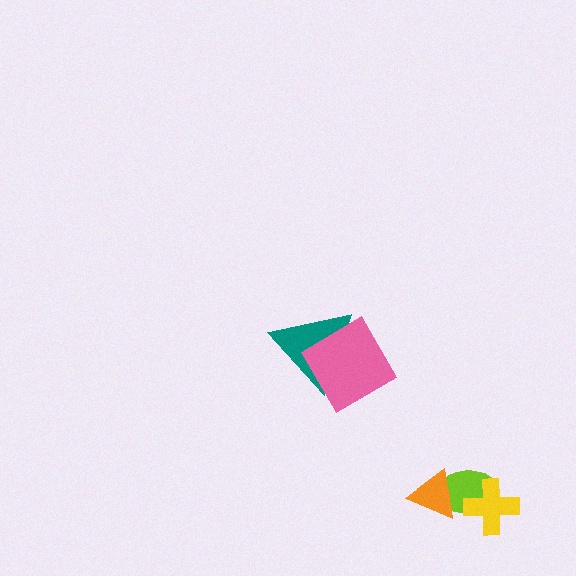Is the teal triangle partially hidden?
Yes, it is partially covered by another shape.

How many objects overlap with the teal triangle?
1 object overlaps with the teal triangle.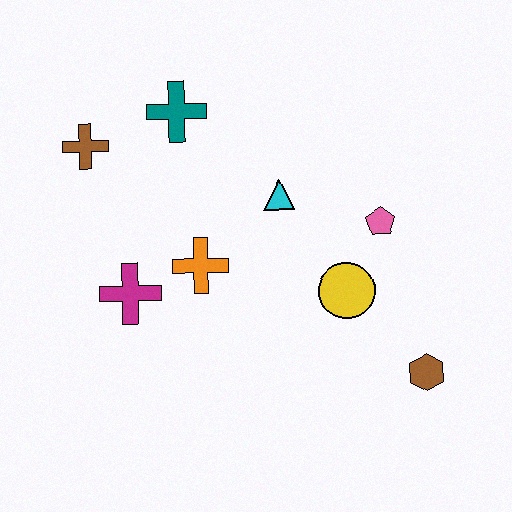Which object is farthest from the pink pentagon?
The brown cross is farthest from the pink pentagon.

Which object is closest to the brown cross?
The teal cross is closest to the brown cross.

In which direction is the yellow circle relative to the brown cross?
The yellow circle is to the right of the brown cross.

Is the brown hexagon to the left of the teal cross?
No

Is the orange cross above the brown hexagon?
Yes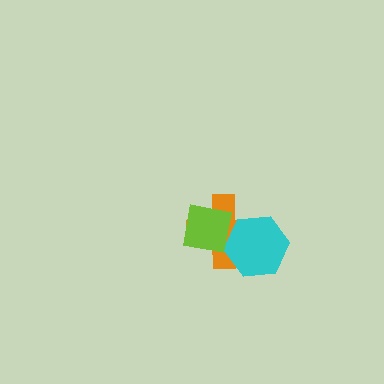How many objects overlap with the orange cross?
2 objects overlap with the orange cross.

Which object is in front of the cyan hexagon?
The lime square is in front of the cyan hexagon.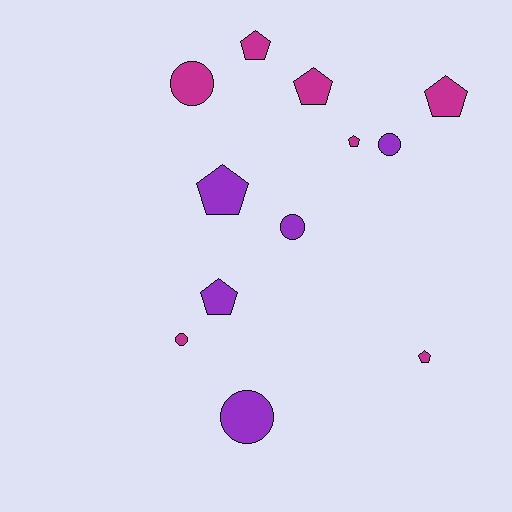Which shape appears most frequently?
Pentagon, with 7 objects.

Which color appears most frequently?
Magenta, with 7 objects.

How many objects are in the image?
There are 12 objects.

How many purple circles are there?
There are 3 purple circles.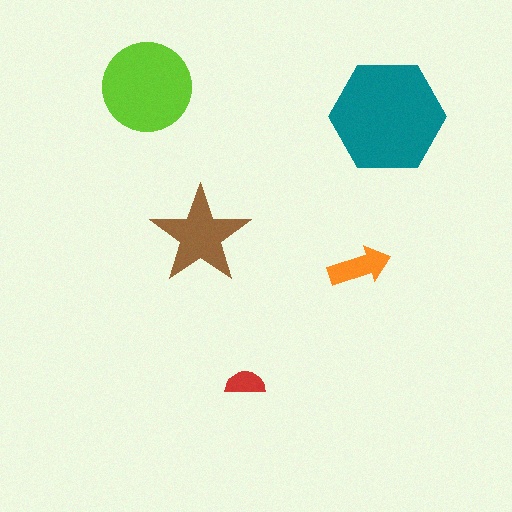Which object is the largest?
The teal hexagon.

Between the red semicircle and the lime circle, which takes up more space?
The lime circle.